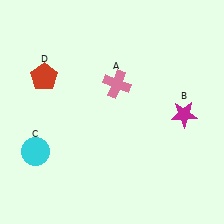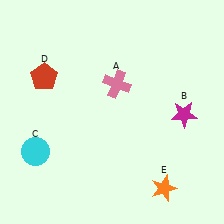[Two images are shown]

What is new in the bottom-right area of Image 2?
An orange star (E) was added in the bottom-right area of Image 2.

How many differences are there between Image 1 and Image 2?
There is 1 difference between the two images.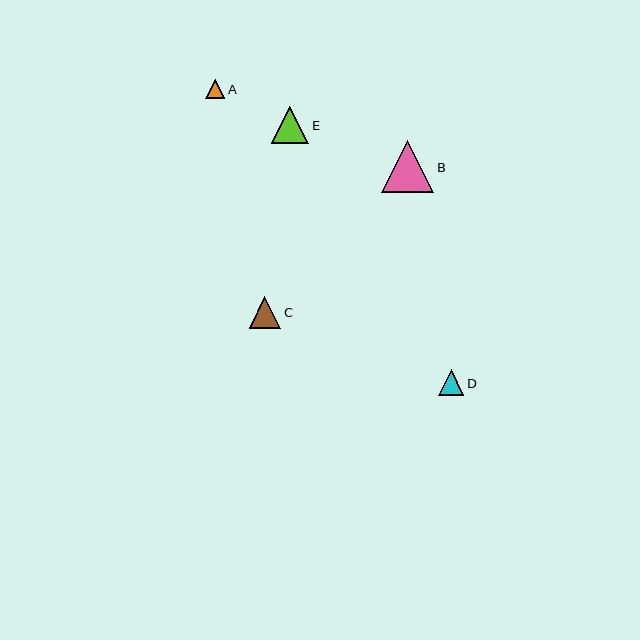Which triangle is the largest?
Triangle B is the largest with a size of approximately 52 pixels.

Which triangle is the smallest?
Triangle A is the smallest with a size of approximately 19 pixels.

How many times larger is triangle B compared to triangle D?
Triangle B is approximately 2.0 times the size of triangle D.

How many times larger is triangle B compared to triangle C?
Triangle B is approximately 1.6 times the size of triangle C.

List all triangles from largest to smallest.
From largest to smallest: B, E, C, D, A.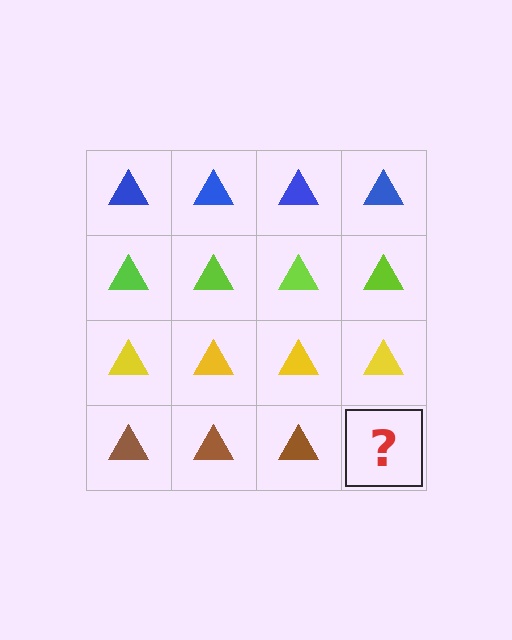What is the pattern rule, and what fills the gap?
The rule is that each row has a consistent color. The gap should be filled with a brown triangle.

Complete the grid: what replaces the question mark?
The question mark should be replaced with a brown triangle.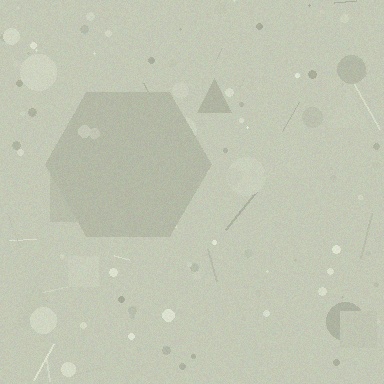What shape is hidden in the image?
A hexagon is hidden in the image.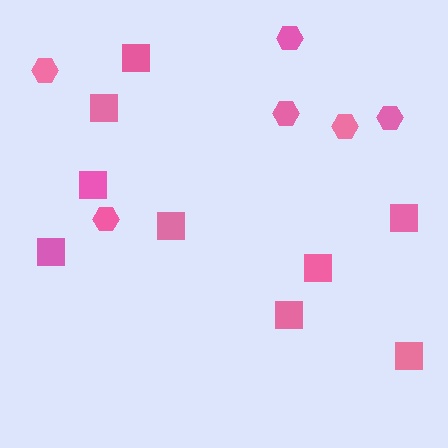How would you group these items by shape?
There are 2 groups: one group of squares (9) and one group of hexagons (6).